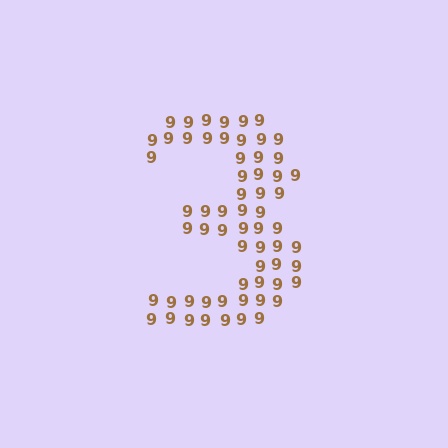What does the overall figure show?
The overall figure shows the digit 3.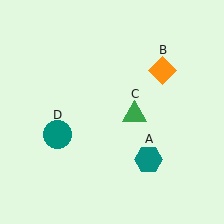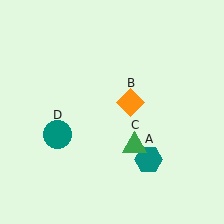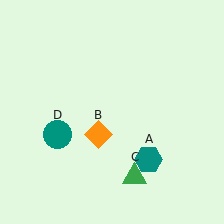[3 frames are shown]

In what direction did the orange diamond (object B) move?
The orange diamond (object B) moved down and to the left.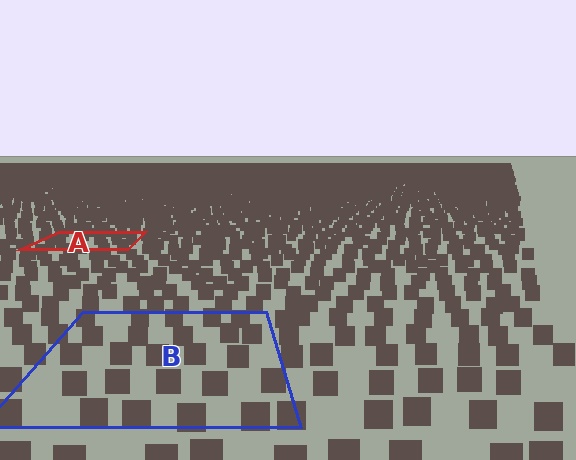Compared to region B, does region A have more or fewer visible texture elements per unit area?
Region A has more texture elements per unit area — they are packed more densely because it is farther away.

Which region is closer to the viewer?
Region B is closer. The texture elements there are larger and more spread out.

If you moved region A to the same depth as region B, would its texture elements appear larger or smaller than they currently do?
They would appear larger. At a closer depth, the same texture elements are projected at a bigger on-screen size.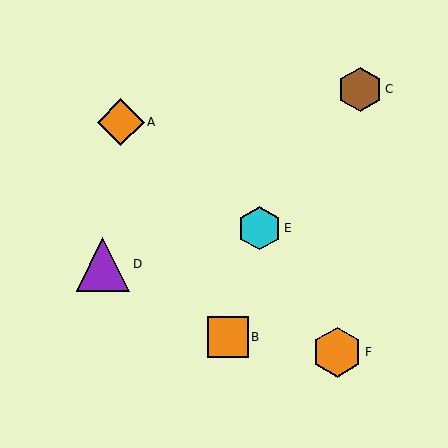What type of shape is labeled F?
Shape F is an orange hexagon.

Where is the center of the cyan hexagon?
The center of the cyan hexagon is at (260, 228).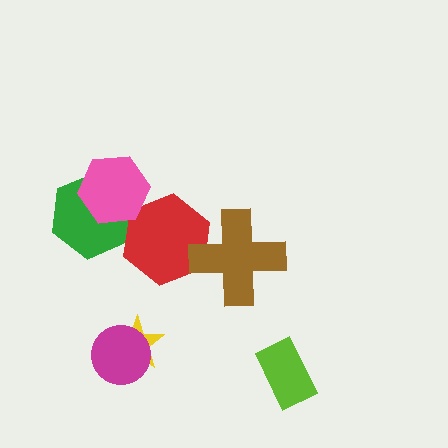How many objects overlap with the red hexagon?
3 objects overlap with the red hexagon.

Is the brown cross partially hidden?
No, no other shape covers it.